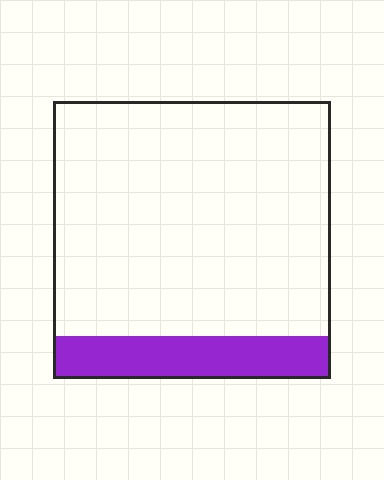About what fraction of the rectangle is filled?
About one sixth (1/6).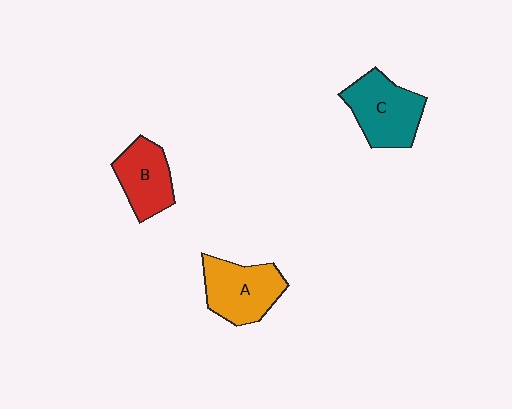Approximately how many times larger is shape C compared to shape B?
Approximately 1.3 times.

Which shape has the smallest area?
Shape B (red).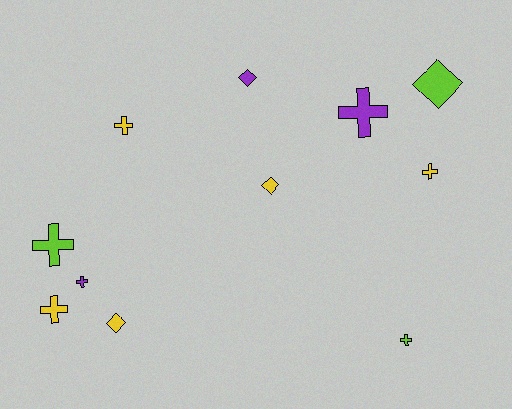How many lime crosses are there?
There are 2 lime crosses.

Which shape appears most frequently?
Cross, with 7 objects.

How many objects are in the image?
There are 11 objects.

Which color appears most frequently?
Yellow, with 5 objects.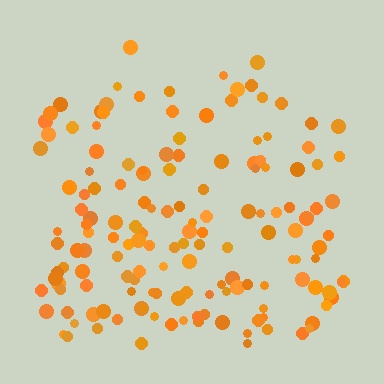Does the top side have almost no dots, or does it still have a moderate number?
Still a moderate number, just noticeably fewer than the bottom.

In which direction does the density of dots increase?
From top to bottom, with the bottom side densest.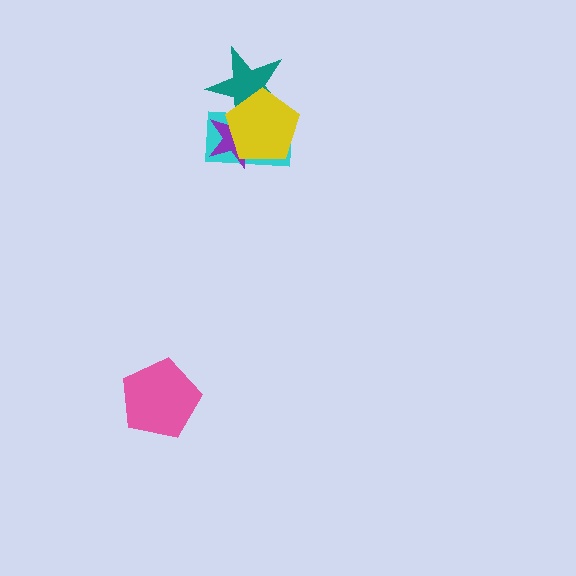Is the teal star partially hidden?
Yes, it is partially covered by another shape.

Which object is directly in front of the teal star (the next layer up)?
The purple star is directly in front of the teal star.